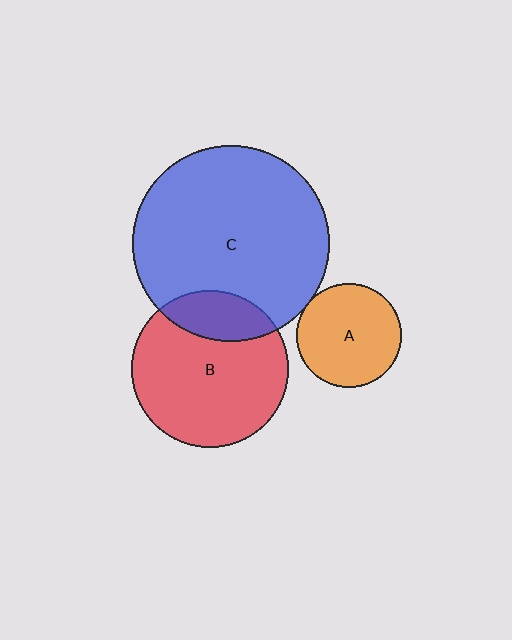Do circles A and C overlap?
Yes.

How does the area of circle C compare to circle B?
Approximately 1.6 times.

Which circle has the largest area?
Circle C (blue).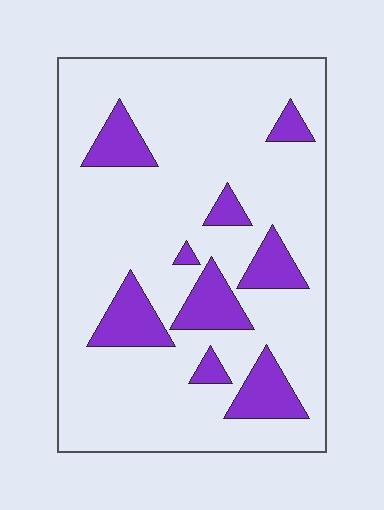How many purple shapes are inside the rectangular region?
9.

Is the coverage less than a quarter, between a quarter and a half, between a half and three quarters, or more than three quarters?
Less than a quarter.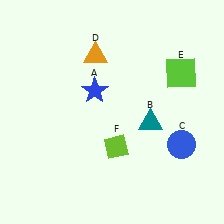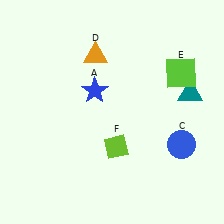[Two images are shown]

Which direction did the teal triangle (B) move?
The teal triangle (B) moved right.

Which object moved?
The teal triangle (B) moved right.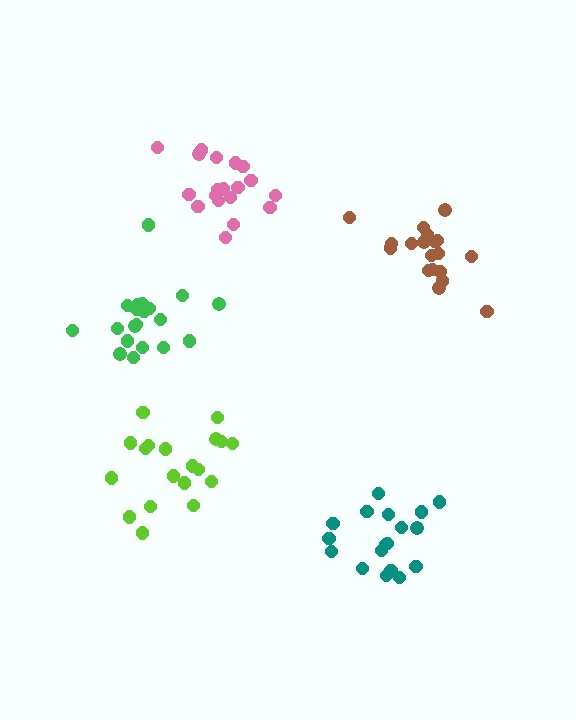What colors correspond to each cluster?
The clusters are colored: pink, green, lime, teal, brown.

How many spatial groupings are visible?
There are 5 spatial groupings.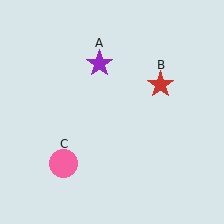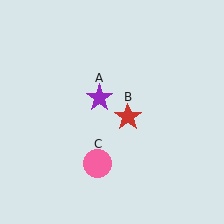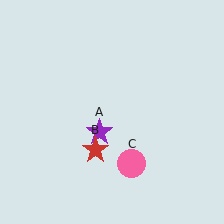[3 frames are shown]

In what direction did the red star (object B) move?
The red star (object B) moved down and to the left.